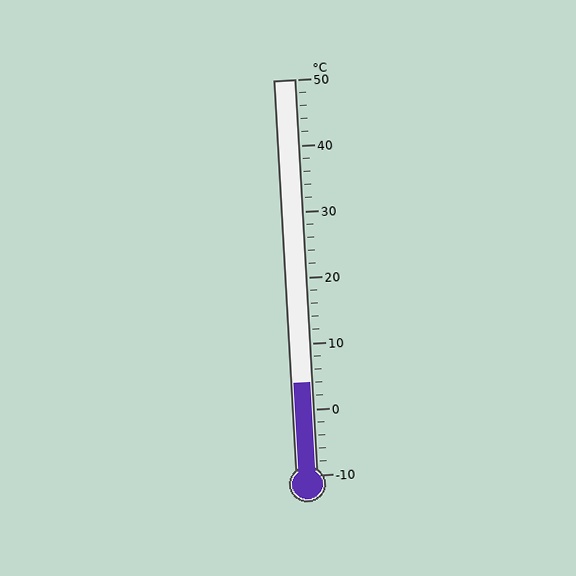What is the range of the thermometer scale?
The thermometer scale ranges from -10°C to 50°C.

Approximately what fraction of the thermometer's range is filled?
The thermometer is filled to approximately 25% of its range.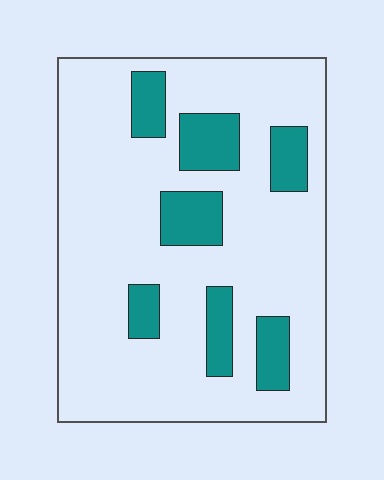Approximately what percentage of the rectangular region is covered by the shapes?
Approximately 20%.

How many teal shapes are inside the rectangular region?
7.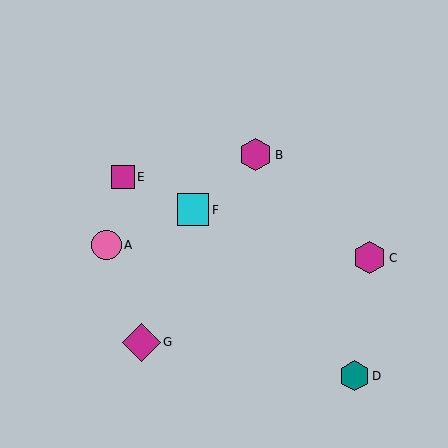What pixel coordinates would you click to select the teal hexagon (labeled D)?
Click at (354, 376) to select the teal hexagon D.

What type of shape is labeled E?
Shape E is a magenta square.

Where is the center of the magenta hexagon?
The center of the magenta hexagon is at (370, 258).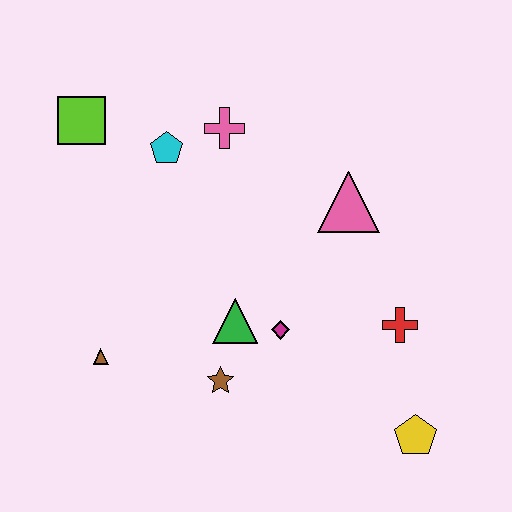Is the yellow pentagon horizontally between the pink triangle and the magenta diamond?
No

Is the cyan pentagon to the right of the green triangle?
No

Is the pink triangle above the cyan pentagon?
No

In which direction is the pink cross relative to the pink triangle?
The pink cross is to the left of the pink triangle.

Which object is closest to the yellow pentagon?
The red cross is closest to the yellow pentagon.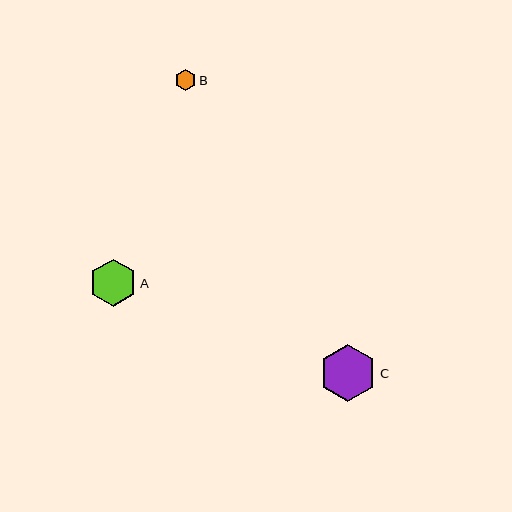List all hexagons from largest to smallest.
From largest to smallest: C, A, B.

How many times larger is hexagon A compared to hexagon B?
Hexagon A is approximately 2.2 times the size of hexagon B.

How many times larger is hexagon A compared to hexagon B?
Hexagon A is approximately 2.2 times the size of hexagon B.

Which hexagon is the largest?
Hexagon C is the largest with a size of approximately 57 pixels.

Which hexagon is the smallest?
Hexagon B is the smallest with a size of approximately 21 pixels.